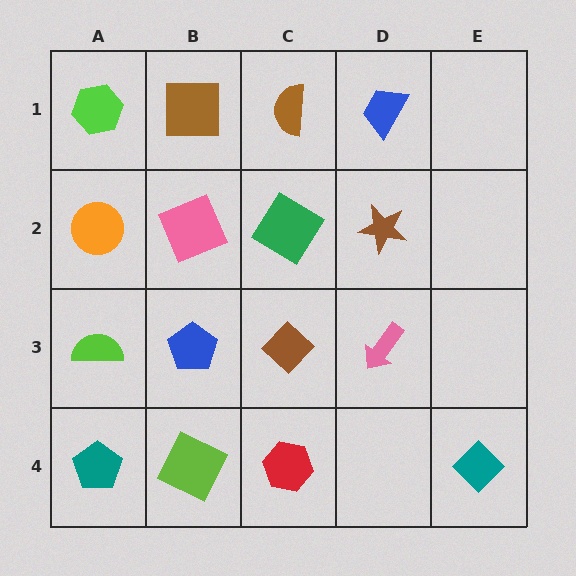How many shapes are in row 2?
4 shapes.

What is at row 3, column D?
A pink arrow.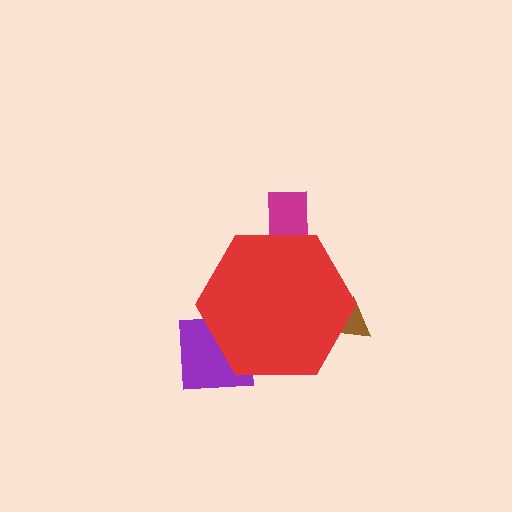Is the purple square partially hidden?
Yes, the purple square is partially hidden behind the red hexagon.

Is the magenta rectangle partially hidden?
Yes, the magenta rectangle is partially hidden behind the red hexagon.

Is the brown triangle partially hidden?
Yes, the brown triangle is partially hidden behind the red hexagon.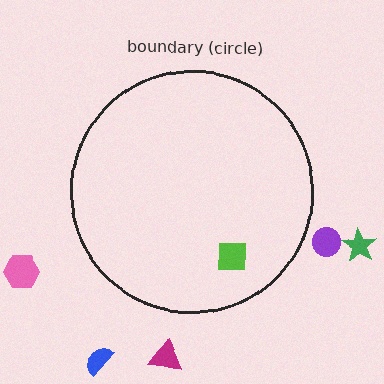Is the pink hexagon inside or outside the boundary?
Outside.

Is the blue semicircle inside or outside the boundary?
Outside.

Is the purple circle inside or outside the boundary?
Outside.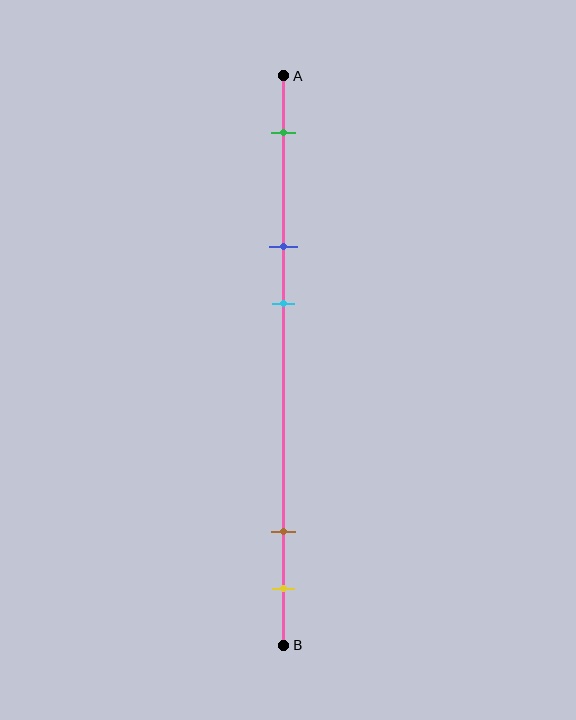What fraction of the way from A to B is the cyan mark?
The cyan mark is approximately 40% (0.4) of the way from A to B.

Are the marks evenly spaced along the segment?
No, the marks are not evenly spaced.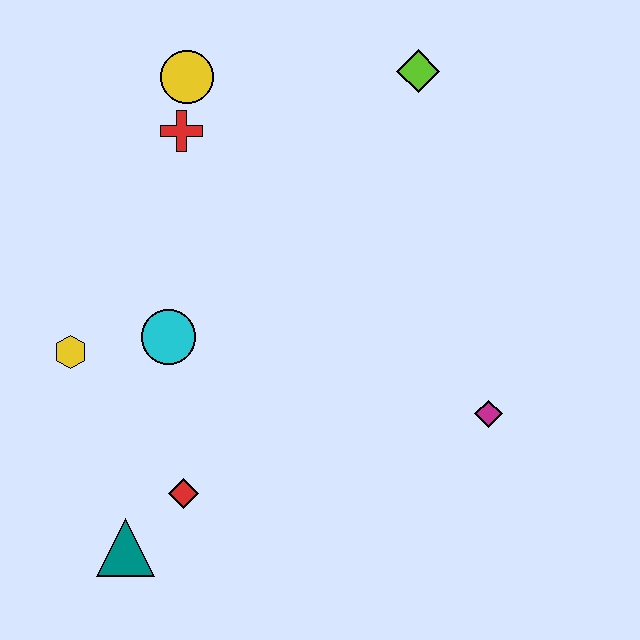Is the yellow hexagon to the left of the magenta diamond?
Yes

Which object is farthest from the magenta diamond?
The yellow circle is farthest from the magenta diamond.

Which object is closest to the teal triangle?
The red diamond is closest to the teal triangle.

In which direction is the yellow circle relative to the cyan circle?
The yellow circle is above the cyan circle.